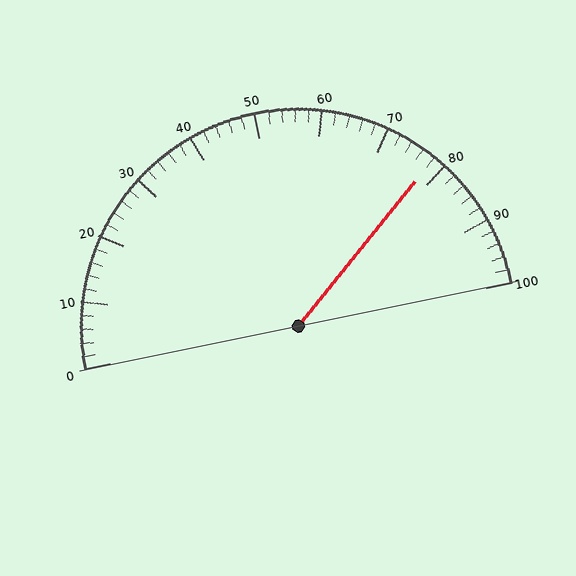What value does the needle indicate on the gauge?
The needle indicates approximately 78.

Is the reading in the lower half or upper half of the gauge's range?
The reading is in the upper half of the range (0 to 100).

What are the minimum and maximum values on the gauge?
The gauge ranges from 0 to 100.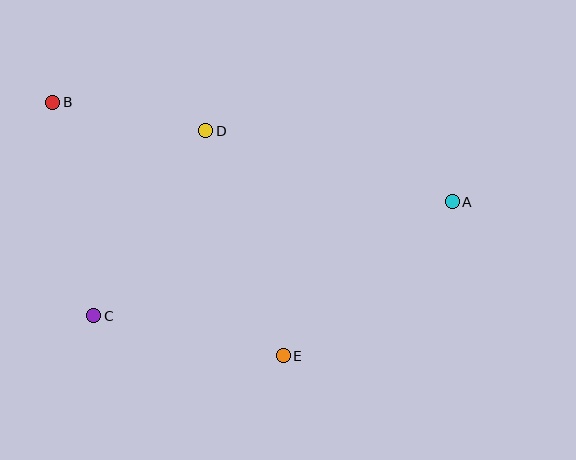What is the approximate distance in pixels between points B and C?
The distance between B and C is approximately 217 pixels.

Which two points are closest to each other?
Points B and D are closest to each other.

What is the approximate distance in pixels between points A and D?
The distance between A and D is approximately 257 pixels.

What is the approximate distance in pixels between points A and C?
The distance between A and C is approximately 376 pixels.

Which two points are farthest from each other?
Points A and B are farthest from each other.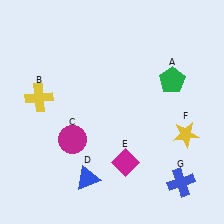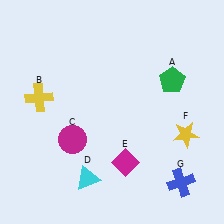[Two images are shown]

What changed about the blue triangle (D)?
In Image 1, D is blue. In Image 2, it changed to cyan.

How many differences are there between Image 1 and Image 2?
There is 1 difference between the two images.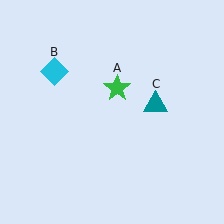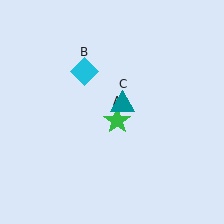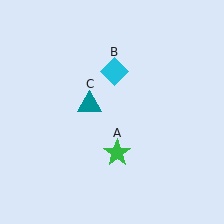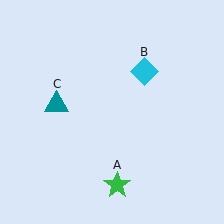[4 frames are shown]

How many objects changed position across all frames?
3 objects changed position: green star (object A), cyan diamond (object B), teal triangle (object C).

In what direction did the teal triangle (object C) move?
The teal triangle (object C) moved left.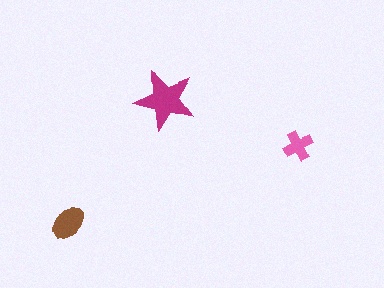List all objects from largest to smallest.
The magenta star, the brown ellipse, the pink cross.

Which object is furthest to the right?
The pink cross is rightmost.